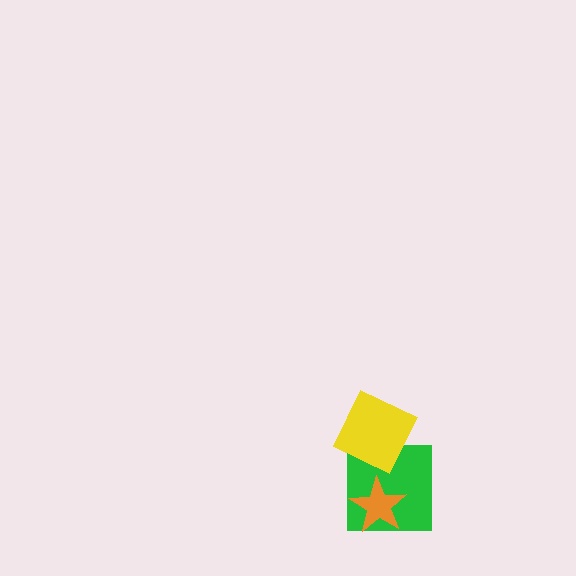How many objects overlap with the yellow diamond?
1 object overlaps with the yellow diamond.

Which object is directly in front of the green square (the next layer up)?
The orange star is directly in front of the green square.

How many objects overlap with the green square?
2 objects overlap with the green square.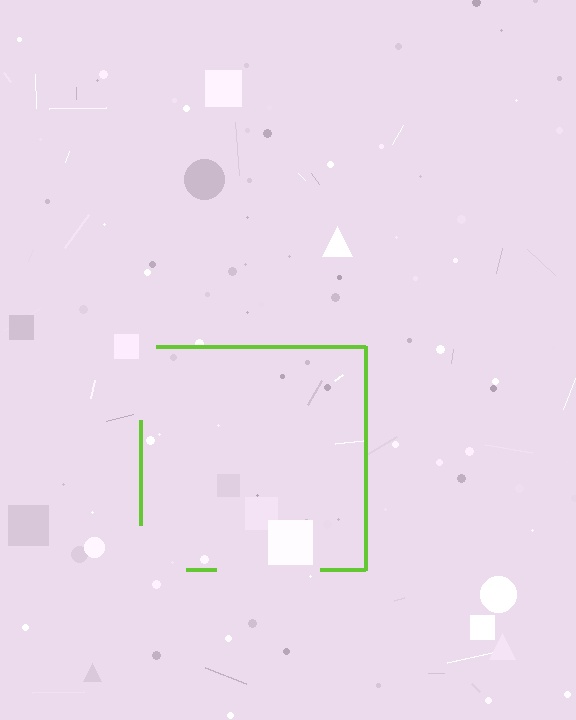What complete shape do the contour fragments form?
The contour fragments form a square.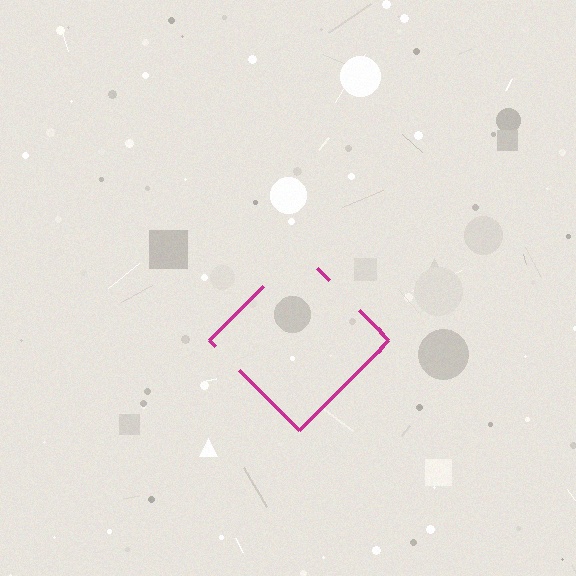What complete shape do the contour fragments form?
The contour fragments form a diamond.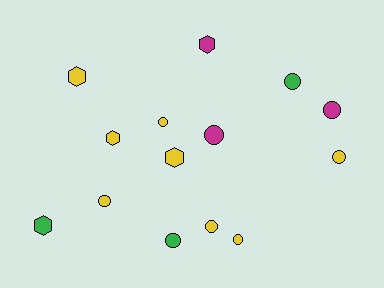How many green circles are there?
There are 2 green circles.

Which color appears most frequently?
Yellow, with 8 objects.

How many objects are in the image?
There are 14 objects.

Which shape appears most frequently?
Circle, with 9 objects.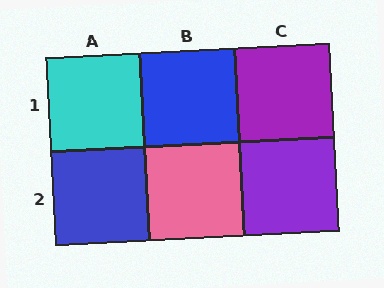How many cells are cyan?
1 cell is cyan.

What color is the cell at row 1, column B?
Blue.